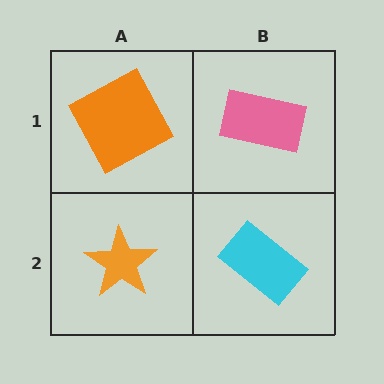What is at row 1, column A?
An orange square.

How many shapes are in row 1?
2 shapes.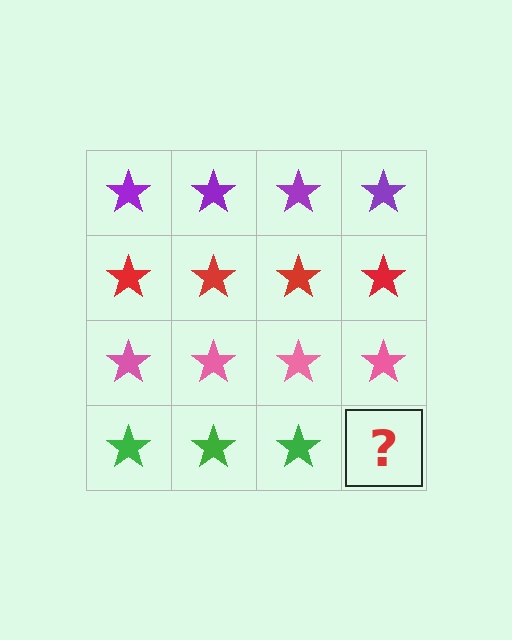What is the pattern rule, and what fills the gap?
The rule is that each row has a consistent color. The gap should be filled with a green star.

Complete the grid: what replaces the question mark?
The question mark should be replaced with a green star.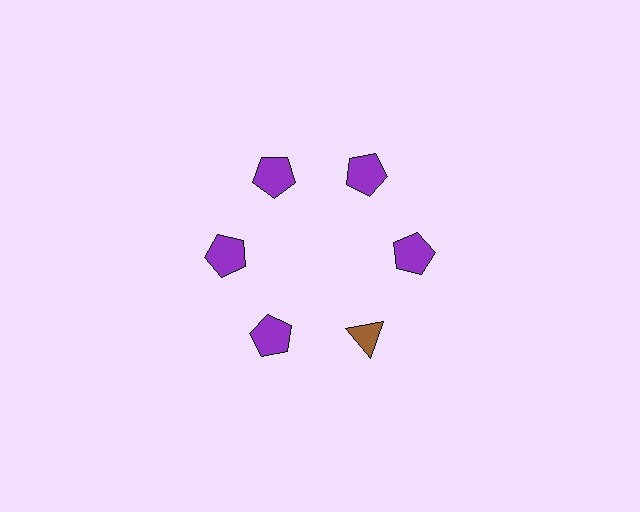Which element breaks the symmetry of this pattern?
The brown triangle at roughly the 5 o'clock position breaks the symmetry. All other shapes are purple pentagons.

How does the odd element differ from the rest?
It differs in both color (brown instead of purple) and shape (triangle instead of pentagon).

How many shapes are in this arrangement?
There are 6 shapes arranged in a ring pattern.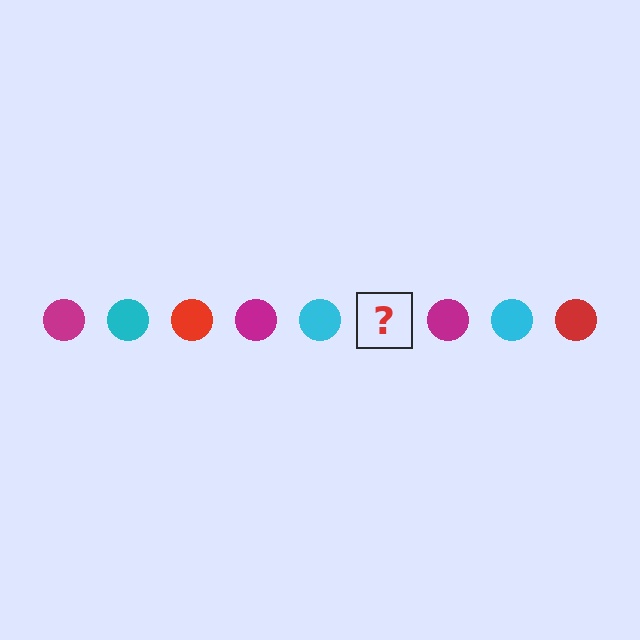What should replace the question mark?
The question mark should be replaced with a red circle.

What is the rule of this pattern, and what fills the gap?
The rule is that the pattern cycles through magenta, cyan, red circles. The gap should be filled with a red circle.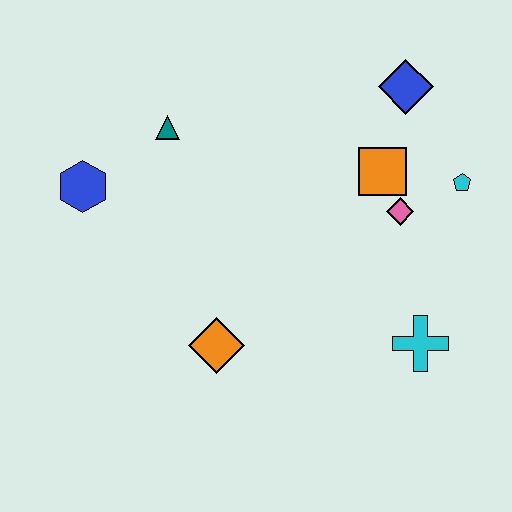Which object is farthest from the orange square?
The blue hexagon is farthest from the orange square.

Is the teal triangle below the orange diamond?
No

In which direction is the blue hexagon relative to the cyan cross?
The blue hexagon is to the left of the cyan cross.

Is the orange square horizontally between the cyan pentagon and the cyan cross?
No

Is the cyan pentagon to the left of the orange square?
No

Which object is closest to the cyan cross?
The pink diamond is closest to the cyan cross.